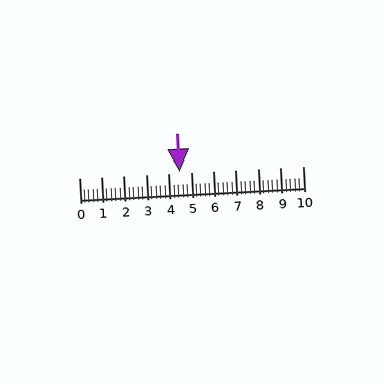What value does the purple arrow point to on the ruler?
The purple arrow points to approximately 4.5.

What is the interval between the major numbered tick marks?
The major tick marks are spaced 1 units apart.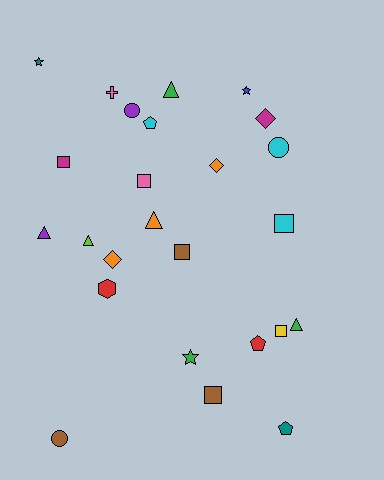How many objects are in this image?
There are 25 objects.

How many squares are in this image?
There are 6 squares.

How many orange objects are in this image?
There are 3 orange objects.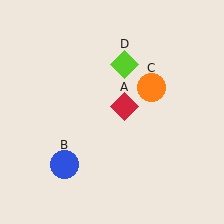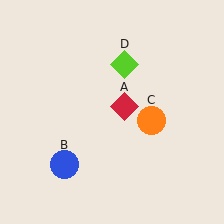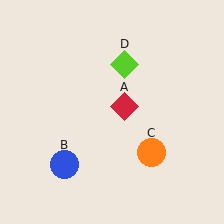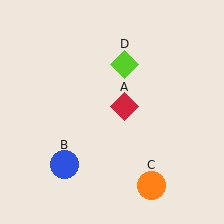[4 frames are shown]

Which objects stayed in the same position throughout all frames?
Red diamond (object A) and blue circle (object B) and lime diamond (object D) remained stationary.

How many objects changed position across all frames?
1 object changed position: orange circle (object C).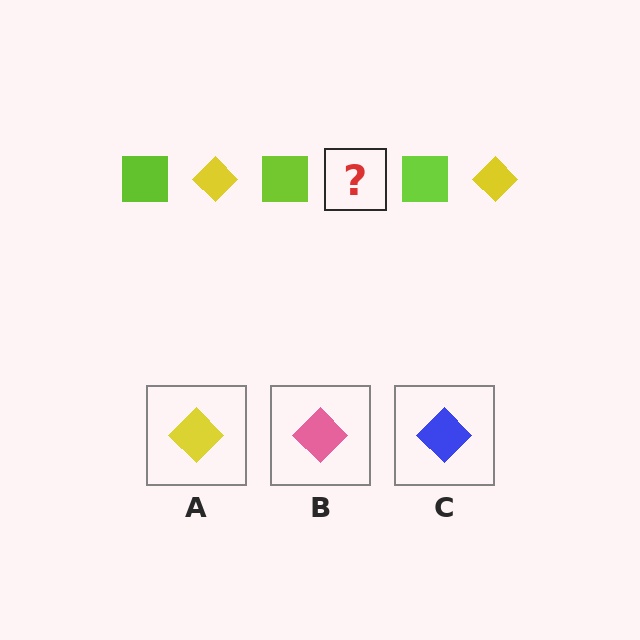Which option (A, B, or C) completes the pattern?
A.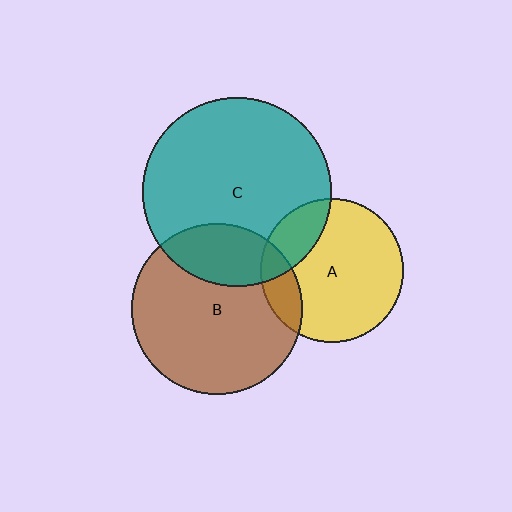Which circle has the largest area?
Circle C (teal).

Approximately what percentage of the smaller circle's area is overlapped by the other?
Approximately 25%.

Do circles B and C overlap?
Yes.